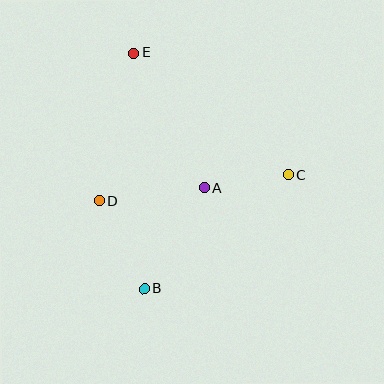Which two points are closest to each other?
Points A and C are closest to each other.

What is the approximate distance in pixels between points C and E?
The distance between C and E is approximately 197 pixels.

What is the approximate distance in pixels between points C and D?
The distance between C and D is approximately 191 pixels.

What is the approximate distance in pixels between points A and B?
The distance between A and B is approximately 117 pixels.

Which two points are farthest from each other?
Points B and E are farthest from each other.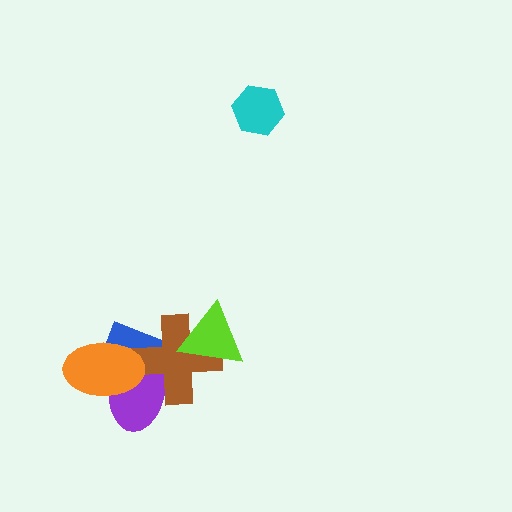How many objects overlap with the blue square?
3 objects overlap with the blue square.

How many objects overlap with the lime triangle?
1 object overlaps with the lime triangle.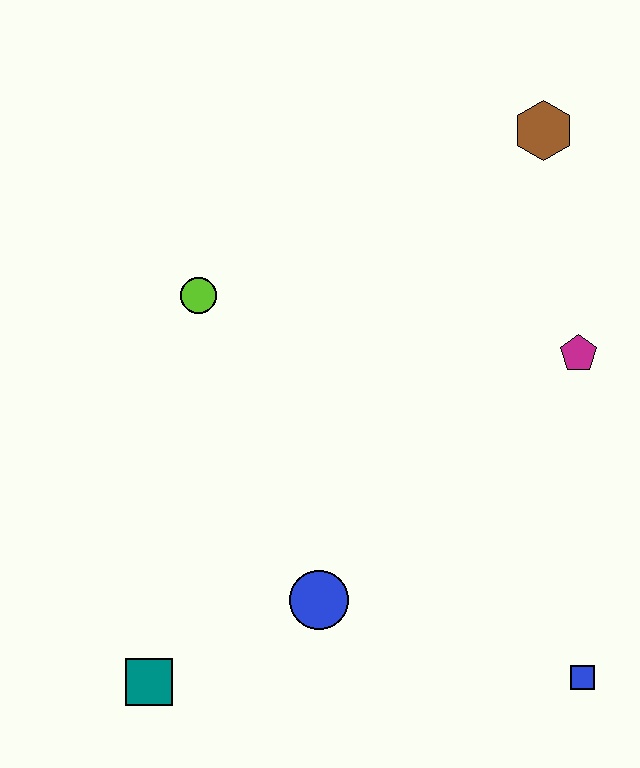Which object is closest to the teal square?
The blue circle is closest to the teal square.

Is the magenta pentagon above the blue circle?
Yes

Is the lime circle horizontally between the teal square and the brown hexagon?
Yes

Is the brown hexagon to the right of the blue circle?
Yes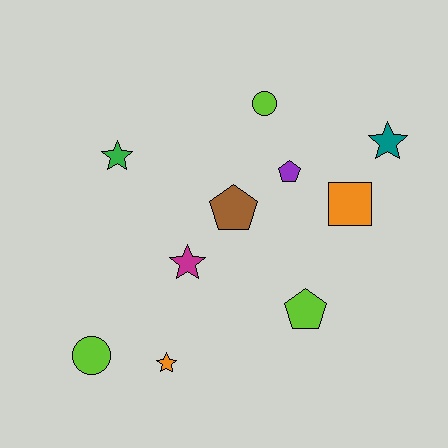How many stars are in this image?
There are 4 stars.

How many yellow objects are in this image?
There are no yellow objects.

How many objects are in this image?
There are 10 objects.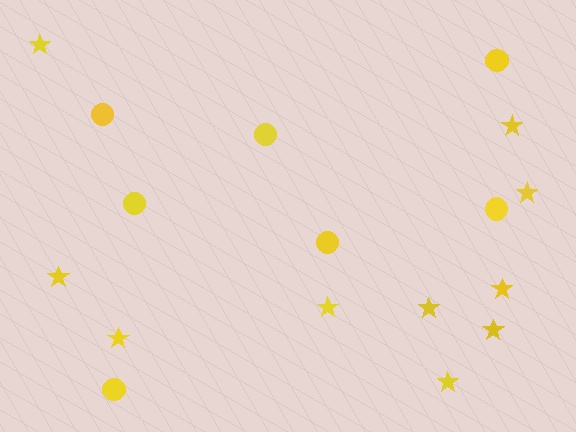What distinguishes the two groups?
There are 2 groups: one group of circles (7) and one group of stars (10).